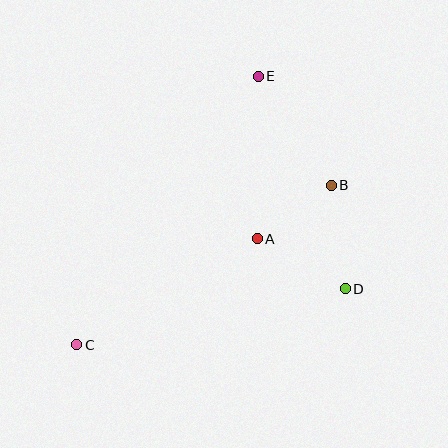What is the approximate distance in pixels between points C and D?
The distance between C and D is approximately 274 pixels.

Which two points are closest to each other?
Points A and B are closest to each other.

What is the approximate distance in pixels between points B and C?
The distance between B and C is approximately 300 pixels.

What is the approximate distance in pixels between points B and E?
The distance between B and E is approximately 131 pixels.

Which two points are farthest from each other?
Points C and E are farthest from each other.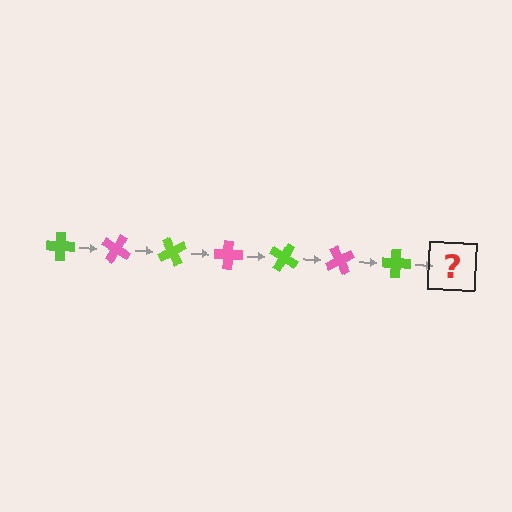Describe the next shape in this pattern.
It should be a pink cross, rotated 210 degrees from the start.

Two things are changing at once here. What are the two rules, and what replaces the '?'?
The two rules are that it rotates 30 degrees each step and the color cycles through lime and pink. The '?' should be a pink cross, rotated 210 degrees from the start.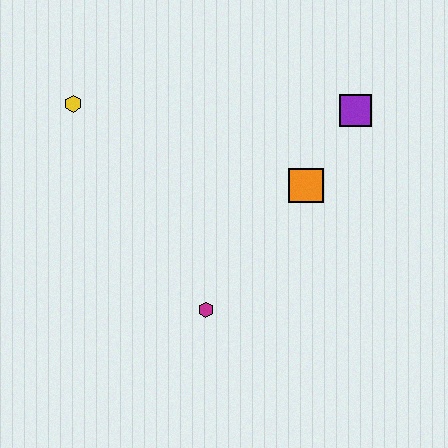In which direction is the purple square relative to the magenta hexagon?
The purple square is above the magenta hexagon.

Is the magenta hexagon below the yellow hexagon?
Yes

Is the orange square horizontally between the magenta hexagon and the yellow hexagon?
No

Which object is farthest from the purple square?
The yellow hexagon is farthest from the purple square.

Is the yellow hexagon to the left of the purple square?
Yes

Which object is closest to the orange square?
The purple square is closest to the orange square.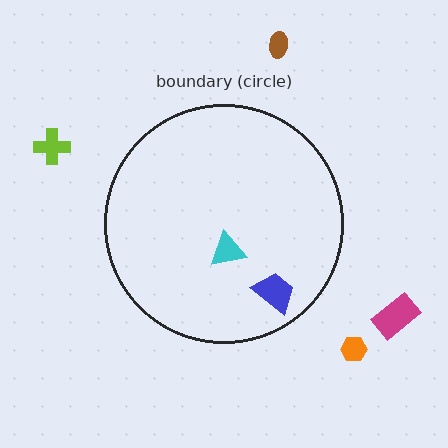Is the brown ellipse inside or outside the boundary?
Outside.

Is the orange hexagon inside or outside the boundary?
Outside.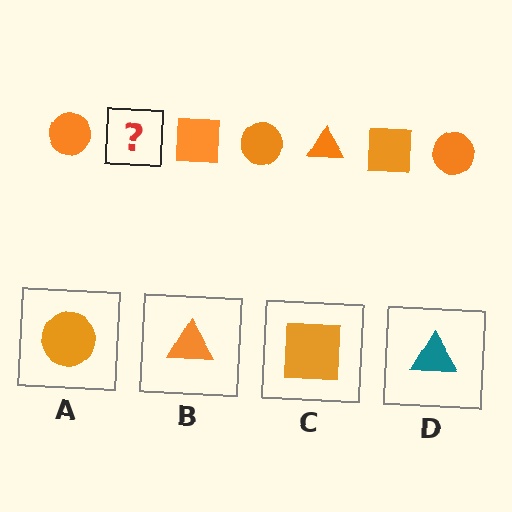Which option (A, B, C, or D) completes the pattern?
B.